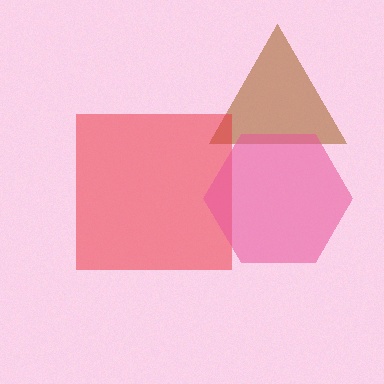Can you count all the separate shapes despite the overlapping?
Yes, there are 3 separate shapes.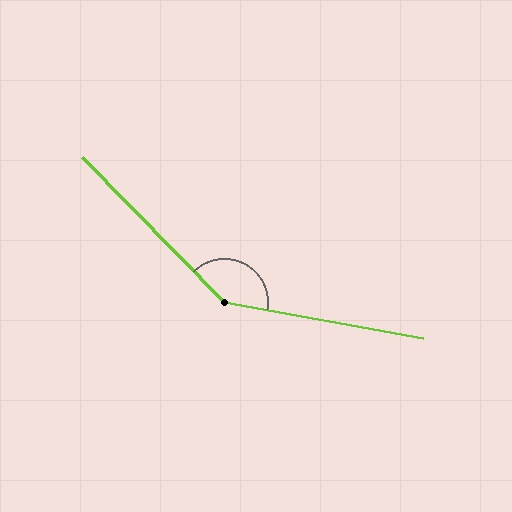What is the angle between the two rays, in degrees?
Approximately 145 degrees.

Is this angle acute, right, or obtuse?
It is obtuse.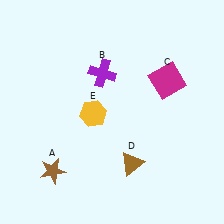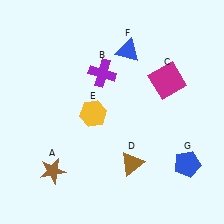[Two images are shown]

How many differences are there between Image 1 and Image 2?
There are 2 differences between the two images.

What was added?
A blue triangle (F), a blue pentagon (G) were added in Image 2.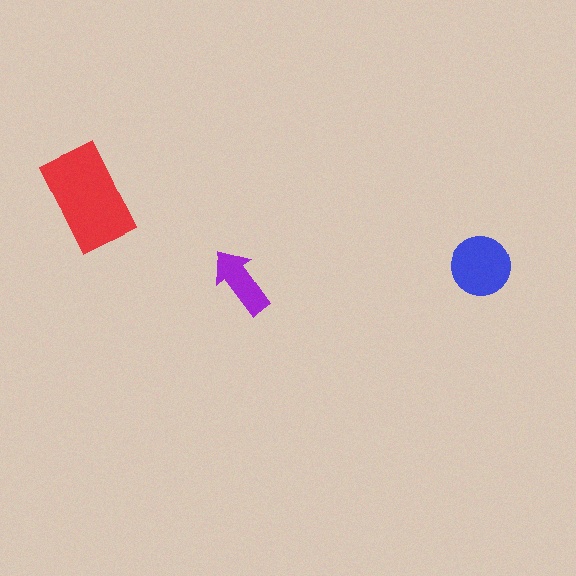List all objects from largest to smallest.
The red rectangle, the blue circle, the purple arrow.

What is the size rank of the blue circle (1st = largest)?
2nd.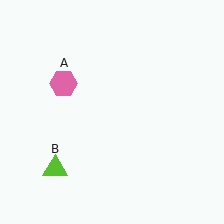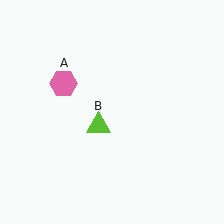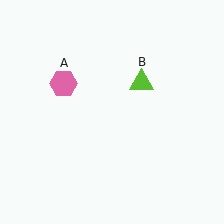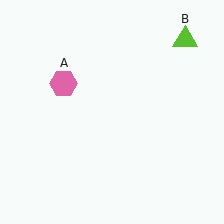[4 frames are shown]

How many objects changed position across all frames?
1 object changed position: lime triangle (object B).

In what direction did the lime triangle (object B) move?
The lime triangle (object B) moved up and to the right.